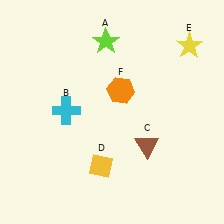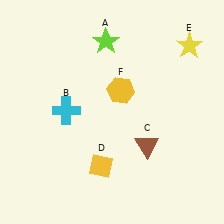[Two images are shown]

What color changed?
The hexagon (F) changed from orange in Image 1 to yellow in Image 2.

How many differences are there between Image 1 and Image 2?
There is 1 difference between the two images.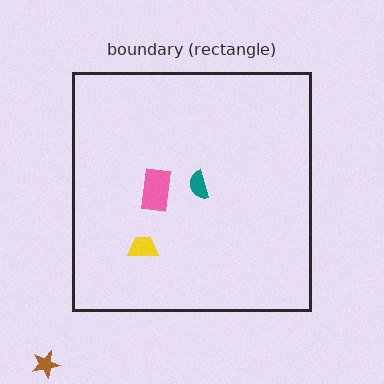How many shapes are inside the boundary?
3 inside, 1 outside.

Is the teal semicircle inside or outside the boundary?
Inside.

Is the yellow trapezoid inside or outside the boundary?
Inside.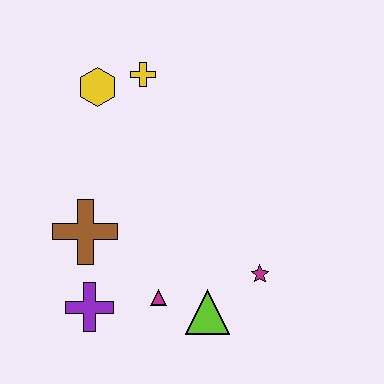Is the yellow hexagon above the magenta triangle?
Yes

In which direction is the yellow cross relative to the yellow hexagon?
The yellow cross is to the right of the yellow hexagon.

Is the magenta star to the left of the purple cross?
No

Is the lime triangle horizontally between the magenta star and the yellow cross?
Yes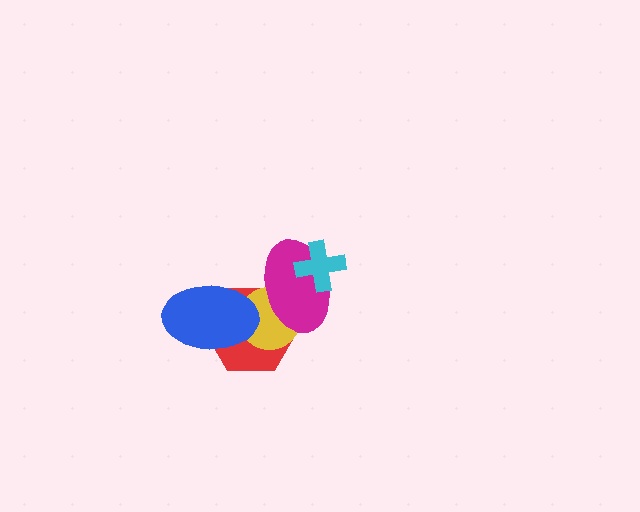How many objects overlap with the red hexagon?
3 objects overlap with the red hexagon.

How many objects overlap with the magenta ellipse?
3 objects overlap with the magenta ellipse.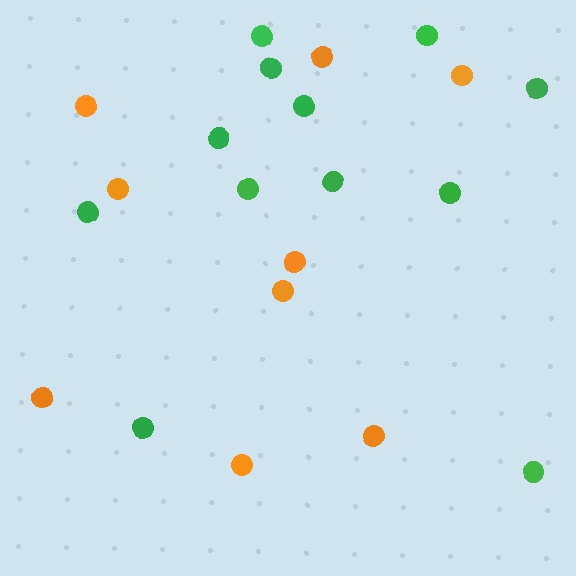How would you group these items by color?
There are 2 groups: one group of green circles (12) and one group of orange circles (9).